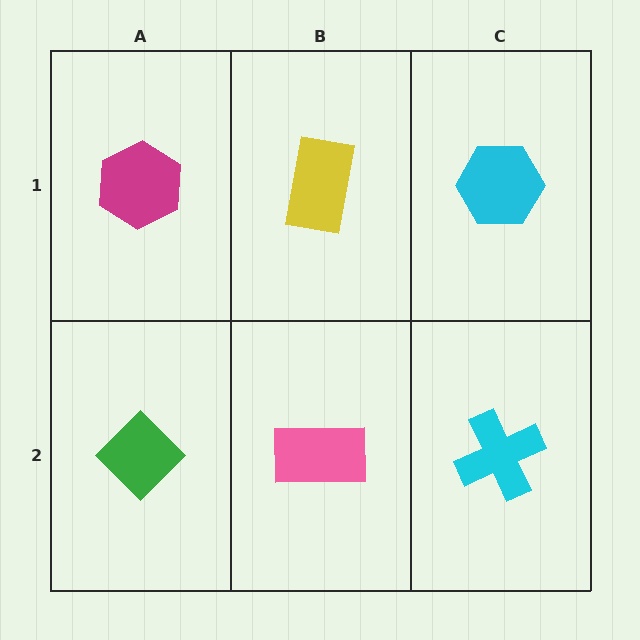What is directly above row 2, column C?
A cyan hexagon.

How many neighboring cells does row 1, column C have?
2.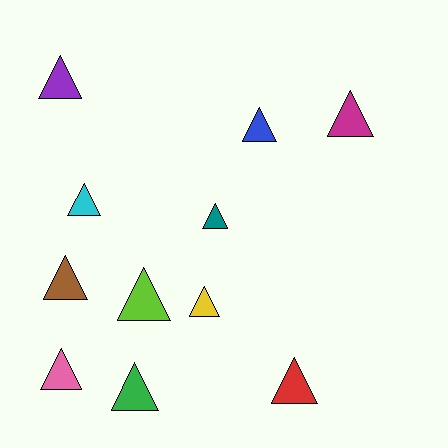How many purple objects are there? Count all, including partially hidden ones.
There is 1 purple object.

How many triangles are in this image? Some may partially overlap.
There are 11 triangles.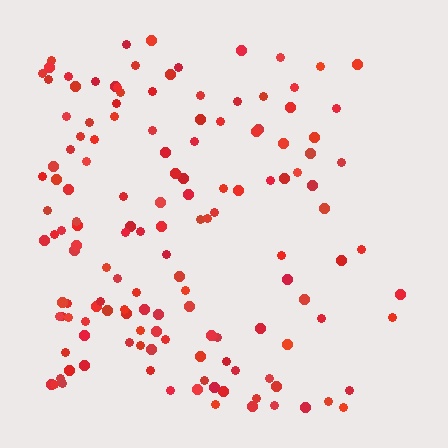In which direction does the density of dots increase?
From right to left, with the left side densest.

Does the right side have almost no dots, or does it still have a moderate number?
Still a moderate number, just noticeably fewer than the left.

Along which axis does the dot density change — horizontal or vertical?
Horizontal.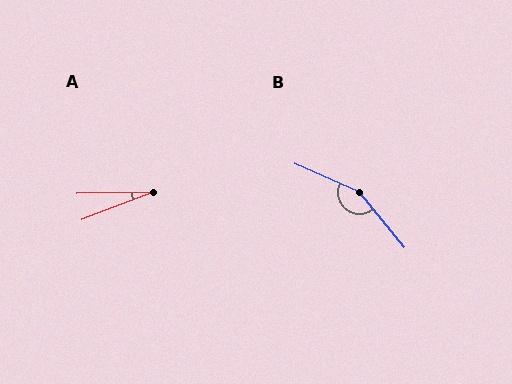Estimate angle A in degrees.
Approximately 20 degrees.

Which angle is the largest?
B, at approximately 153 degrees.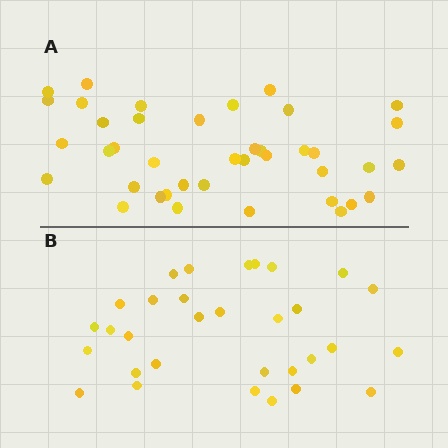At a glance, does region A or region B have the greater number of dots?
Region A (the top region) has more dots.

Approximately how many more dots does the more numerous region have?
Region A has roughly 8 or so more dots than region B.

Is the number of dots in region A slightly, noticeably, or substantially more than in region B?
Region A has noticeably more, but not dramatically so. The ratio is roughly 1.3 to 1.